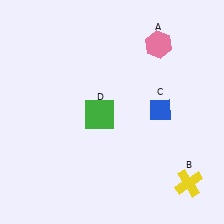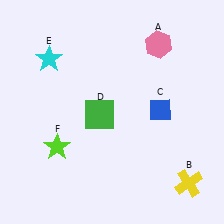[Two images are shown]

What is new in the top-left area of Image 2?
A cyan star (E) was added in the top-left area of Image 2.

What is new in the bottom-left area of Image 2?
A lime star (F) was added in the bottom-left area of Image 2.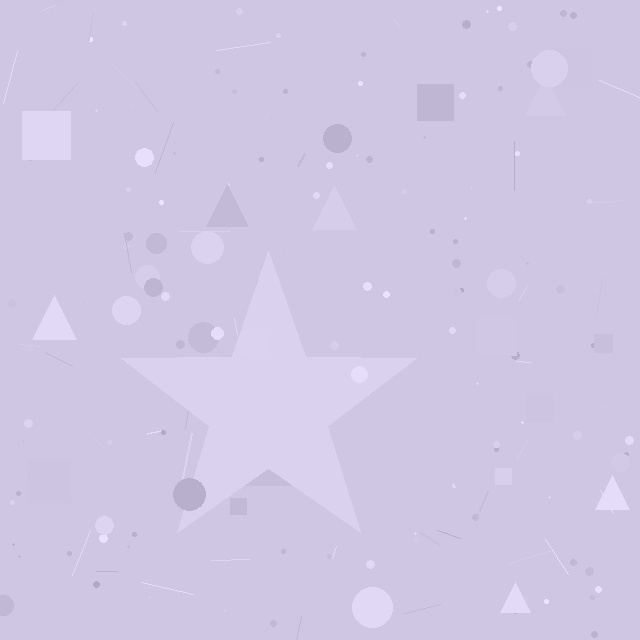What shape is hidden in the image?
A star is hidden in the image.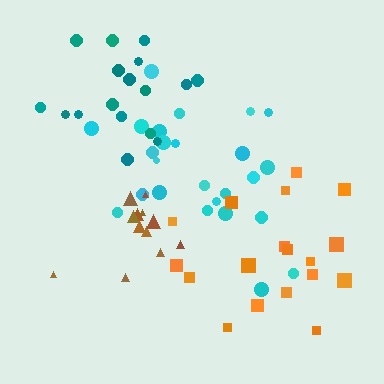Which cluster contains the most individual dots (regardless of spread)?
Cyan (25).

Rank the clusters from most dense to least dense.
brown, teal, cyan, orange.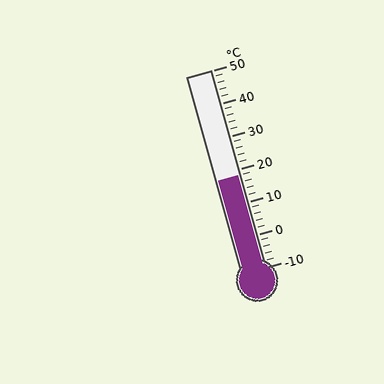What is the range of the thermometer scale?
The thermometer scale ranges from -10°C to 50°C.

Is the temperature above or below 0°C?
The temperature is above 0°C.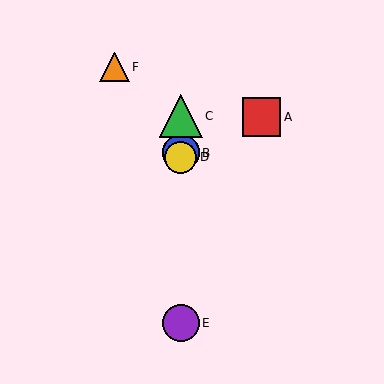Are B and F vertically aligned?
No, B is at x≈181 and F is at x≈114.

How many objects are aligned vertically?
4 objects (B, C, D, E) are aligned vertically.